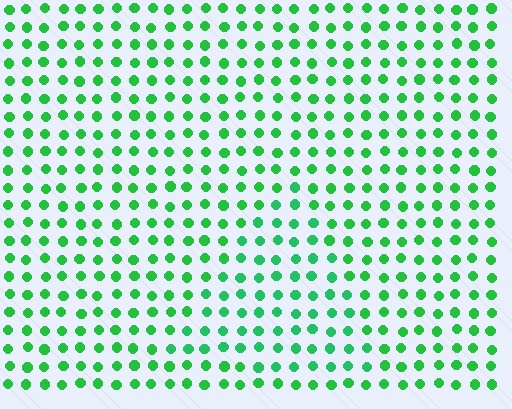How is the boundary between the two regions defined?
The boundary is defined purely by a slight shift in hue (about 14 degrees). Spacing, size, and orientation are identical on both sides.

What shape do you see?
I see a triangle.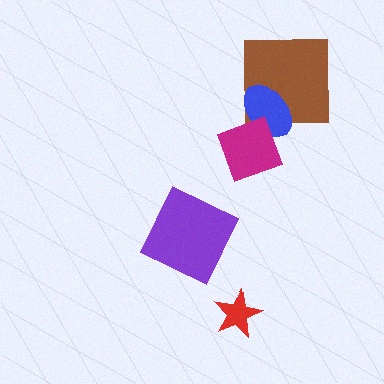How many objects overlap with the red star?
0 objects overlap with the red star.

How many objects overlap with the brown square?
1 object overlaps with the brown square.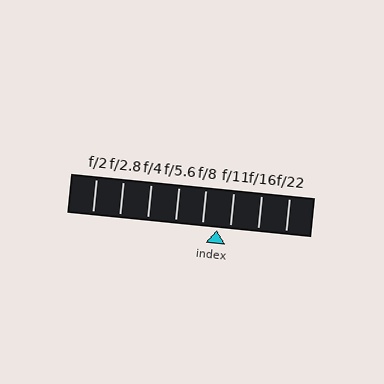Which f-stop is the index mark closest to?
The index mark is closest to f/11.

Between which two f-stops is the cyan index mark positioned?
The index mark is between f/8 and f/11.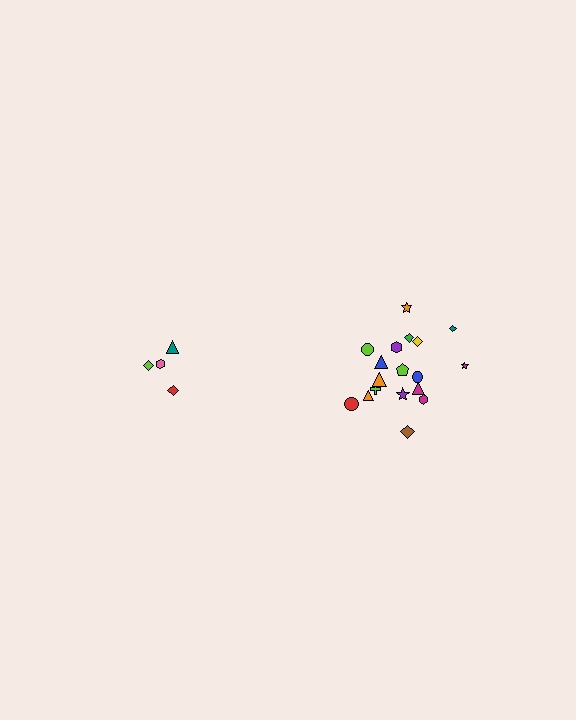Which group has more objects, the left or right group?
The right group.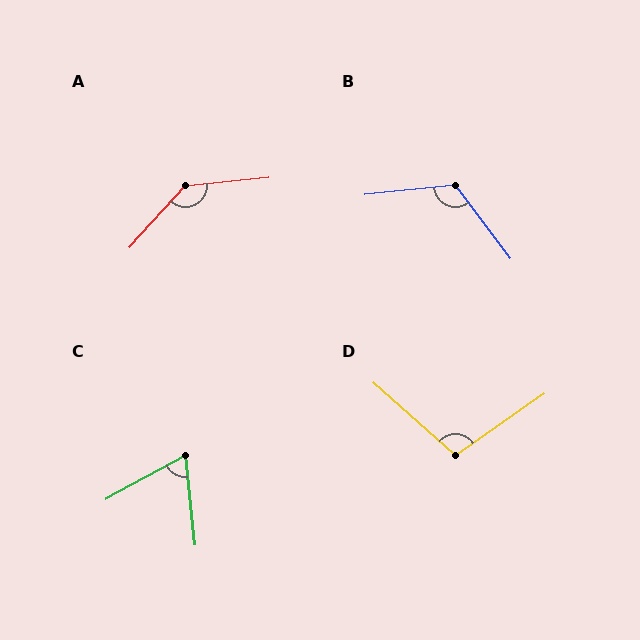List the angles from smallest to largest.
C (68°), D (104°), B (121°), A (138°).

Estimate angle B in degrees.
Approximately 121 degrees.